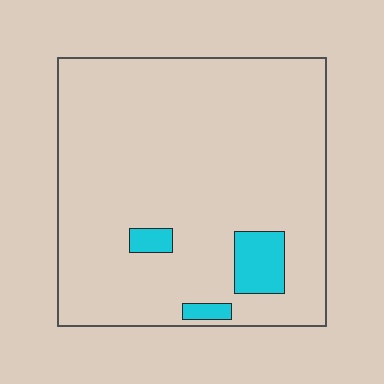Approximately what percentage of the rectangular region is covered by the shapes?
Approximately 5%.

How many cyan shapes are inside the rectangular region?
3.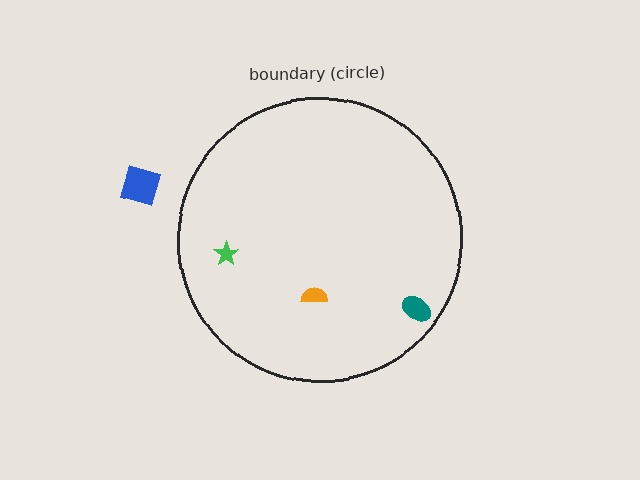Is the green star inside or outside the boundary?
Inside.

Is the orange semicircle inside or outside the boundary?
Inside.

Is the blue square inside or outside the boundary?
Outside.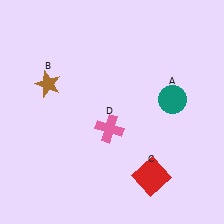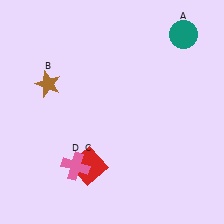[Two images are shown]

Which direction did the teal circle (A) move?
The teal circle (A) moved up.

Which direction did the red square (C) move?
The red square (C) moved left.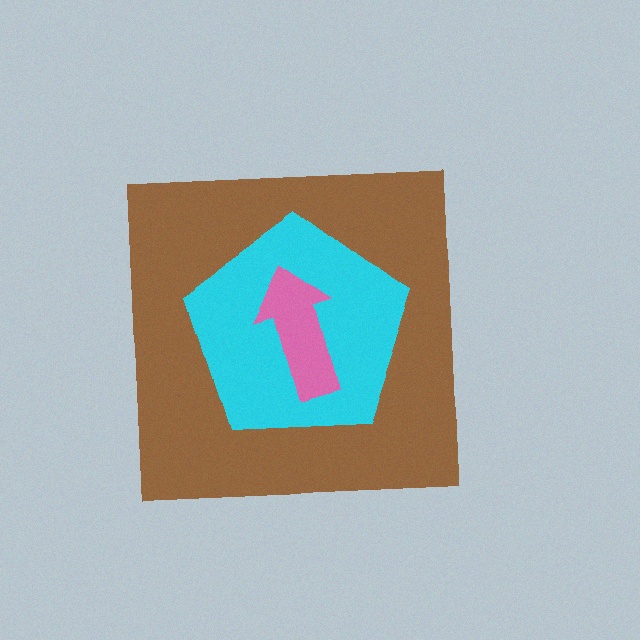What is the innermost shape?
The pink arrow.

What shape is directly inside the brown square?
The cyan pentagon.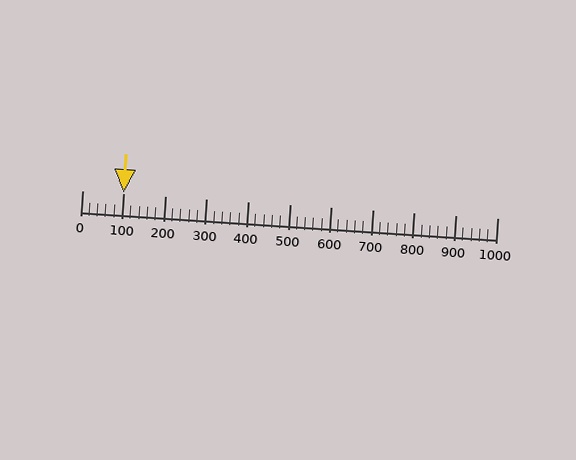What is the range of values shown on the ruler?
The ruler shows values from 0 to 1000.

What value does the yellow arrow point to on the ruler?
The yellow arrow points to approximately 100.